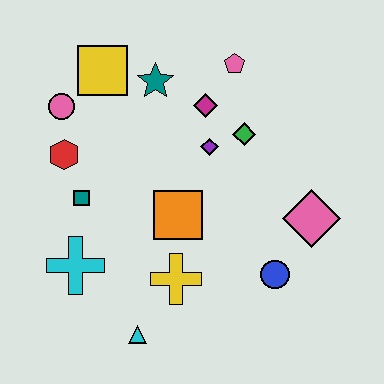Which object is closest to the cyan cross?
The teal square is closest to the cyan cross.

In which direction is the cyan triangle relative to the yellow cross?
The cyan triangle is below the yellow cross.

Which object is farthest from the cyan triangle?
The pink pentagon is farthest from the cyan triangle.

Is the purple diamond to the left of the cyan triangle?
No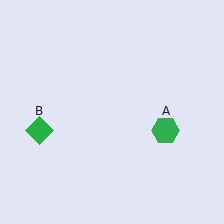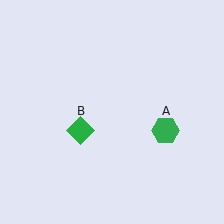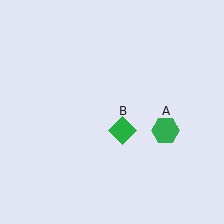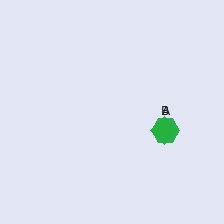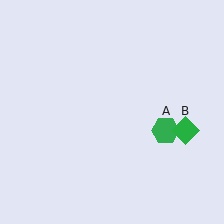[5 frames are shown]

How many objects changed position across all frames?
1 object changed position: green diamond (object B).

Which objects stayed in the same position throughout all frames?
Green hexagon (object A) remained stationary.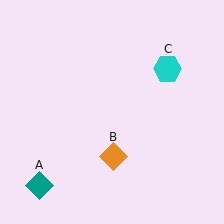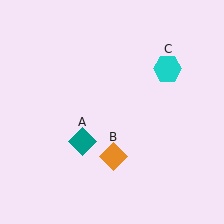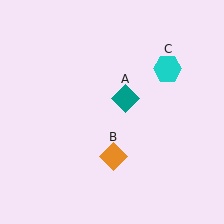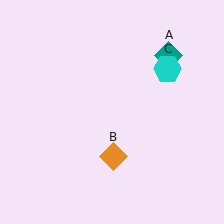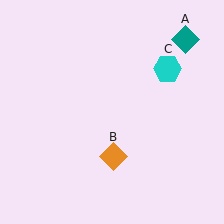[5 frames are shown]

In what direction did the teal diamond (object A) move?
The teal diamond (object A) moved up and to the right.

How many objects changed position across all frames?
1 object changed position: teal diamond (object A).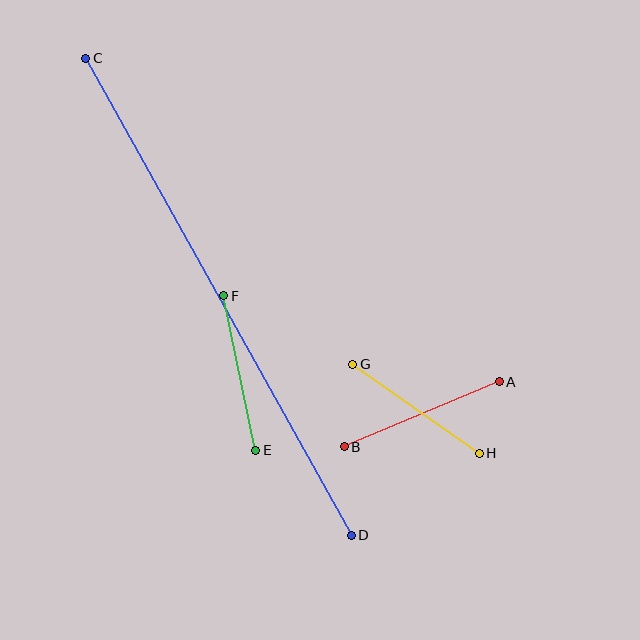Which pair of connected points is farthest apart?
Points C and D are farthest apart.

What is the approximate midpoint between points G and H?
The midpoint is at approximately (416, 409) pixels.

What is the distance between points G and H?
The distance is approximately 155 pixels.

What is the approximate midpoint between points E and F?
The midpoint is at approximately (240, 373) pixels.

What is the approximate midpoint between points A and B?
The midpoint is at approximately (422, 414) pixels.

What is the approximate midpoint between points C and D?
The midpoint is at approximately (219, 297) pixels.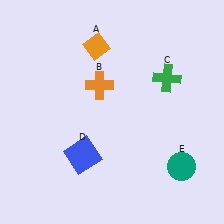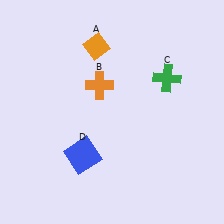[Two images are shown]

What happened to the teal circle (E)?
The teal circle (E) was removed in Image 2. It was in the bottom-right area of Image 1.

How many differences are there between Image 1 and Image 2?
There is 1 difference between the two images.